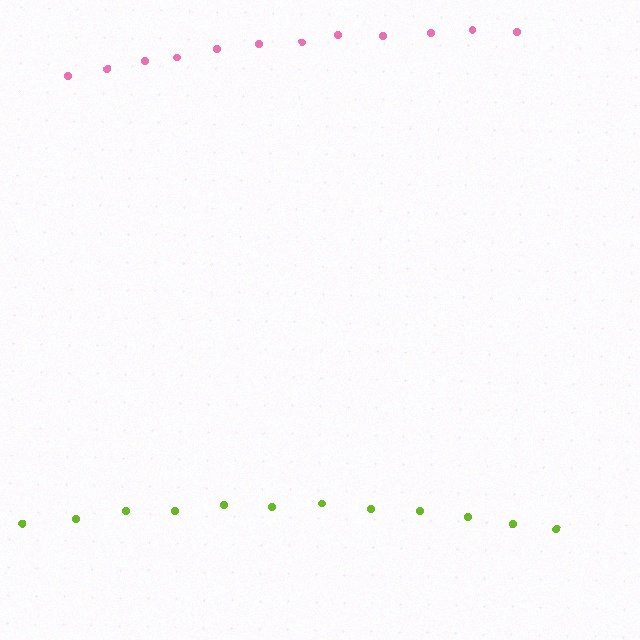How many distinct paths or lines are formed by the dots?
There are 2 distinct paths.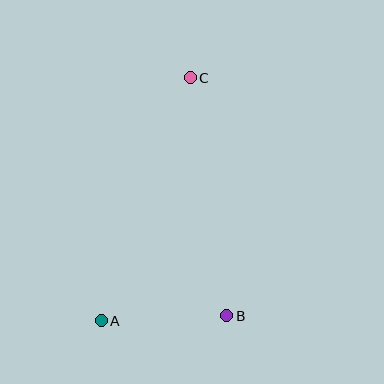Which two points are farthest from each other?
Points A and C are farthest from each other.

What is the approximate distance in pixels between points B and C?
The distance between B and C is approximately 241 pixels.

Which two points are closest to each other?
Points A and B are closest to each other.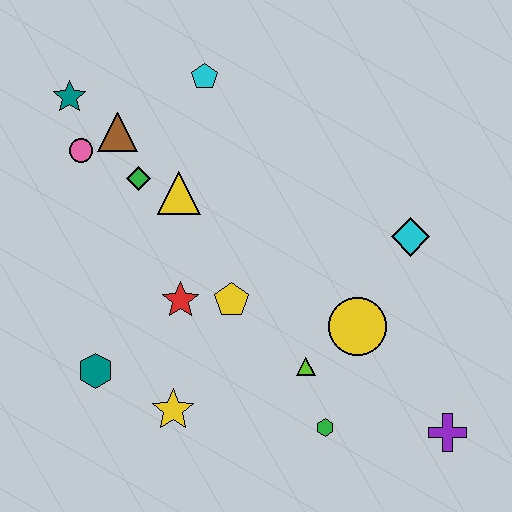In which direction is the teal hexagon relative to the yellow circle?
The teal hexagon is to the left of the yellow circle.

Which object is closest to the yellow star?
The teal hexagon is closest to the yellow star.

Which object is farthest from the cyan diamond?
The teal star is farthest from the cyan diamond.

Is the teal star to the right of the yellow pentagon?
No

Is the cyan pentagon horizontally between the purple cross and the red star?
Yes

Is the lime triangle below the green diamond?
Yes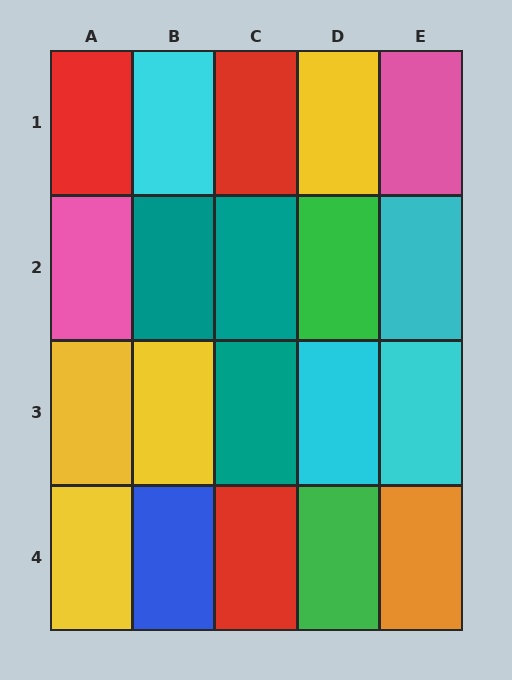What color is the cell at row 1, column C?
Red.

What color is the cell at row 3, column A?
Yellow.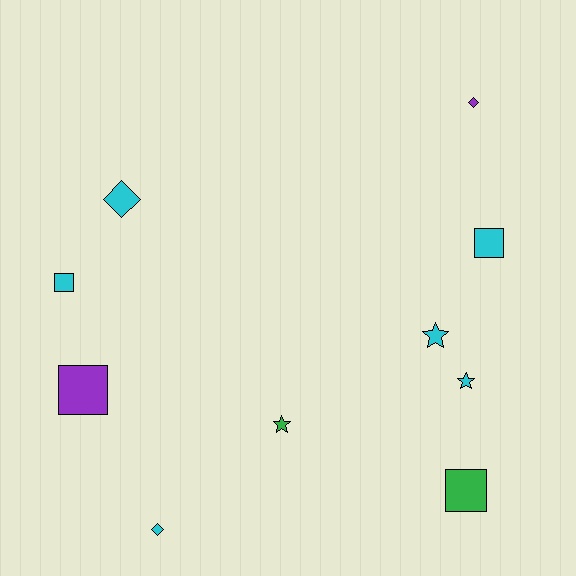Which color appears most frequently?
Cyan, with 6 objects.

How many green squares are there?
There is 1 green square.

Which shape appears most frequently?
Square, with 4 objects.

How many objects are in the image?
There are 10 objects.